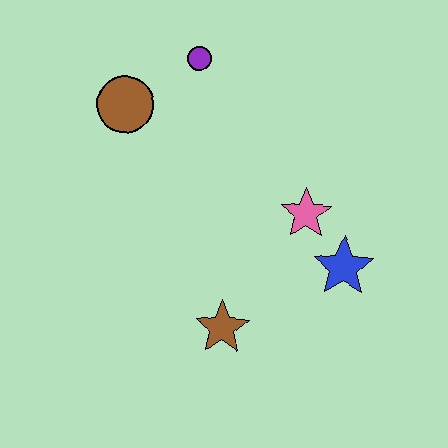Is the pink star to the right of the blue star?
No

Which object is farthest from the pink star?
The brown circle is farthest from the pink star.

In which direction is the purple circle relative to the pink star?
The purple circle is above the pink star.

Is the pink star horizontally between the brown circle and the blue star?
Yes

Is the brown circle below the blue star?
No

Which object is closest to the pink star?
The blue star is closest to the pink star.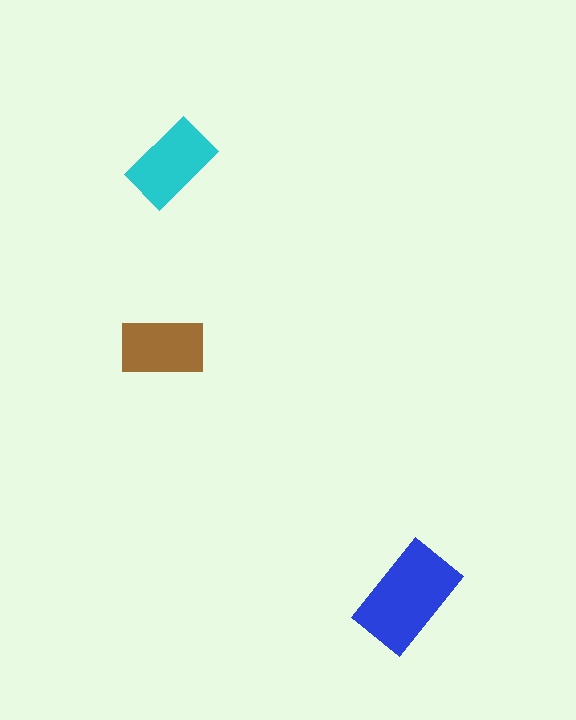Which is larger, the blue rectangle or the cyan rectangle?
The blue one.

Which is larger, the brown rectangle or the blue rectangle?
The blue one.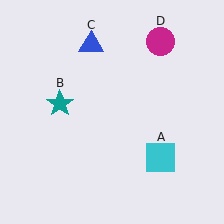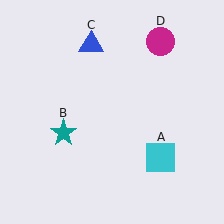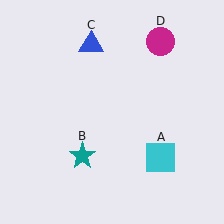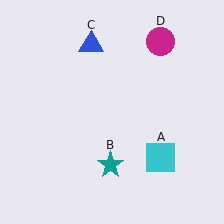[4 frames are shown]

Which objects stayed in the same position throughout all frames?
Cyan square (object A) and blue triangle (object C) and magenta circle (object D) remained stationary.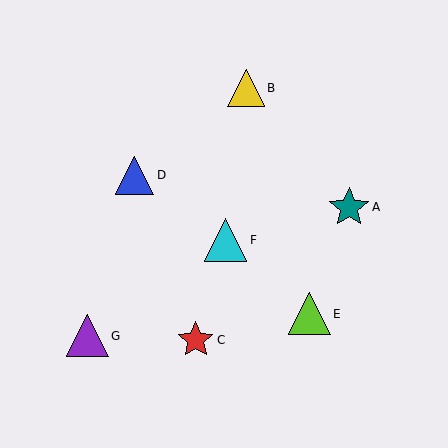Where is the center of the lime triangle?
The center of the lime triangle is at (310, 314).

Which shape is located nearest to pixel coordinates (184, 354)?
The red star (labeled C) at (196, 340) is nearest to that location.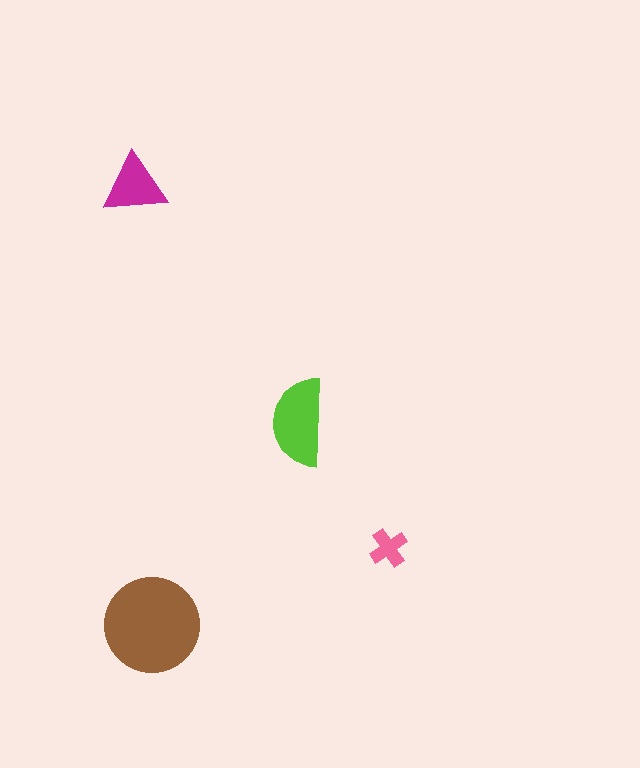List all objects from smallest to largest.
The pink cross, the magenta triangle, the lime semicircle, the brown circle.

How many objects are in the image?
There are 4 objects in the image.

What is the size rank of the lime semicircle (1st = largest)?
2nd.